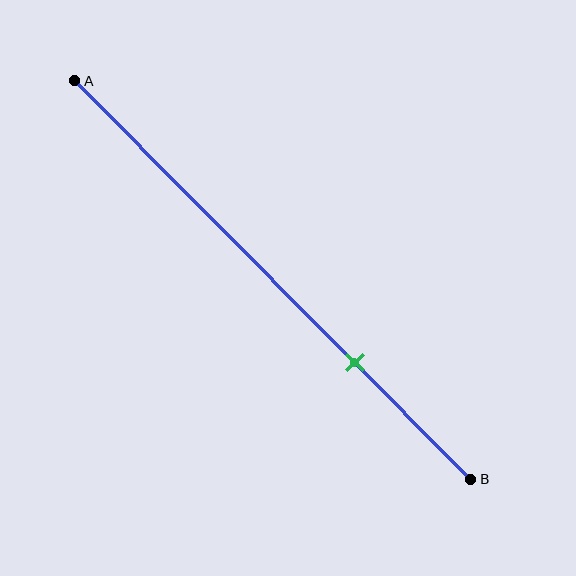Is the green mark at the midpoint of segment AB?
No, the mark is at about 70% from A, not at the 50% midpoint.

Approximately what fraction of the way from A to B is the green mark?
The green mark is approximately 70% of the way from A to B.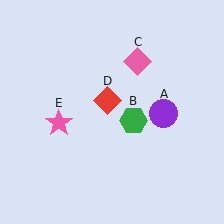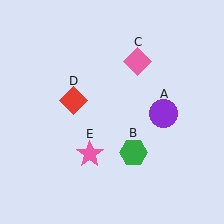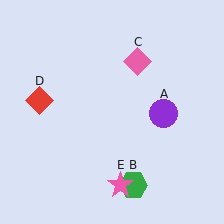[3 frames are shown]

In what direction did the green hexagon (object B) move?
The green hexagon (object B) moved down.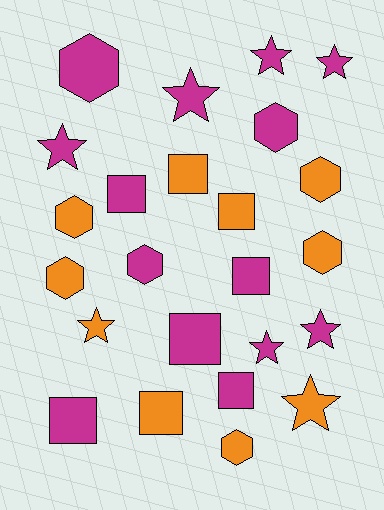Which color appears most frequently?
Magenta, with 14 objects.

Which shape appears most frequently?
Square, with 8 objects.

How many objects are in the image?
There are 24 objects.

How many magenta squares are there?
There are 5 magenta squares.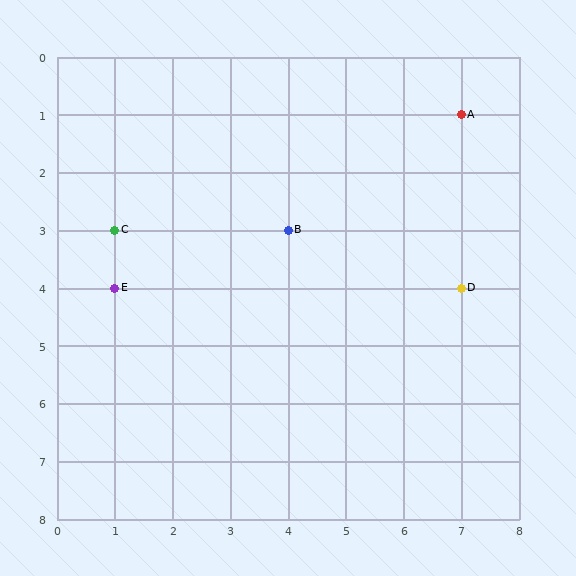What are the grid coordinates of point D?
Point D is at grid coordinates (7, 4).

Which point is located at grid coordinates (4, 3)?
Point B is at (4, 3).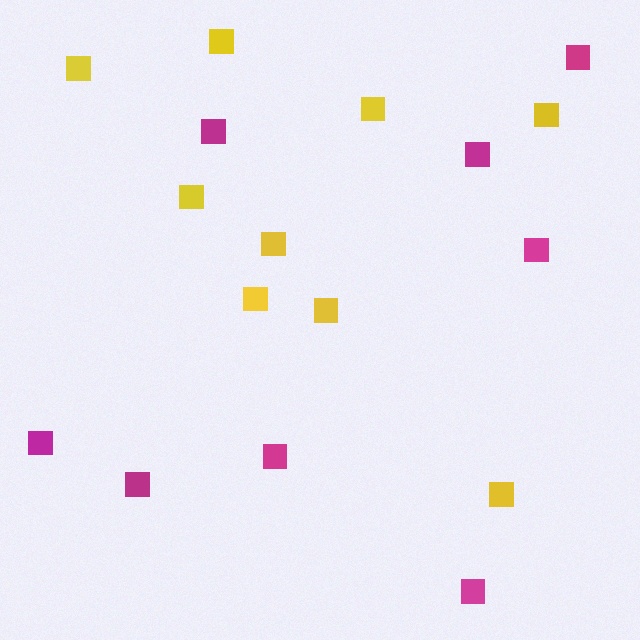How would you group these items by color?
There are 2 groups: one group of magenta squares (8) and one group of yellow squares (9).